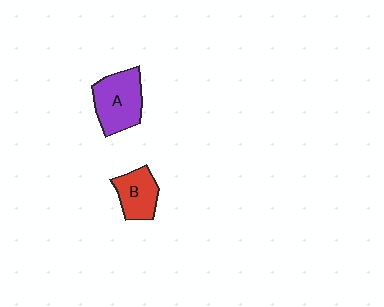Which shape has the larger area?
Shape A (purple).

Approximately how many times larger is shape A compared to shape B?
Approximately 1.4 times.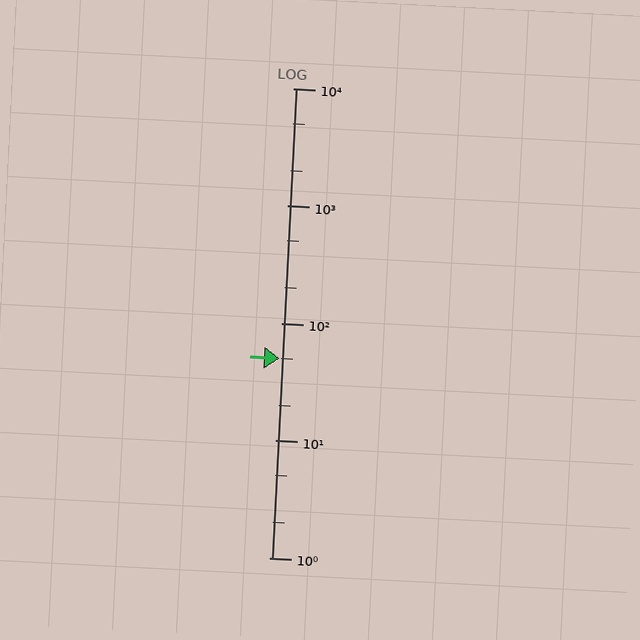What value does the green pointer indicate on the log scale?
The pointer indicates approximately 50.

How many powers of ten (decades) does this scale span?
The scale spans 4 decades, from 1 to 10000.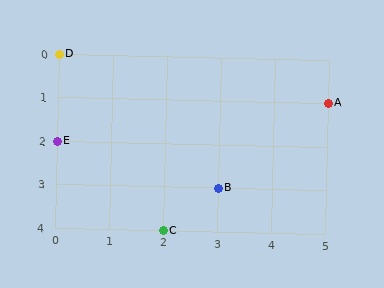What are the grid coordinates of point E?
Point E is at grid coordinates (0, 2).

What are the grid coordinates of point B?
Point B is at grid coordinates (3, 3).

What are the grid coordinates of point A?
Point A is at grid coordinates (5, 1).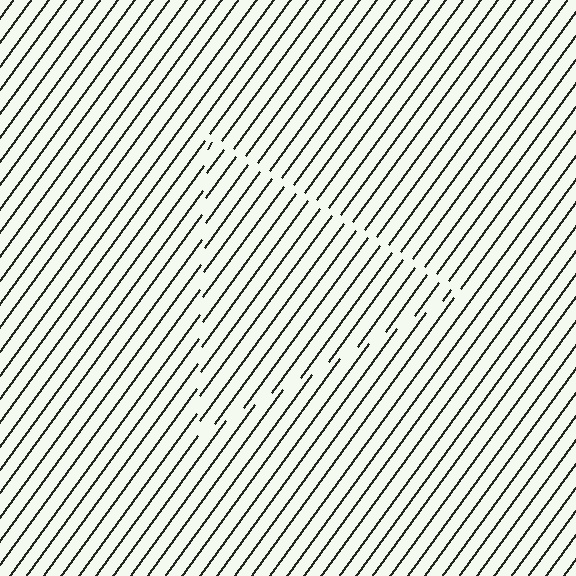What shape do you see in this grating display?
An illusory triangle. The interior of the shape contains the same grating, shifted by half a period — the contour is defined by the phase discontinuity where line-ends from the inner and outer gratings abut.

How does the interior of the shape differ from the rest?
The interior of the shape contains the same grating, shifted by half a period — the contour is defined by the phase discontinuity where line-ends from the inner and outer gratings abut.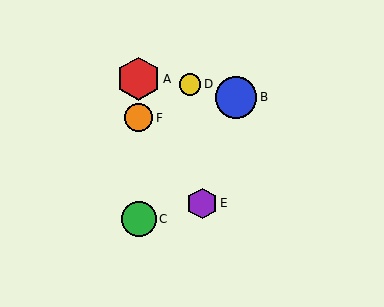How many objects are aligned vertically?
3 objects (A, C, F) are aligned vertically.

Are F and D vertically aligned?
No, F is at x≈139 and D is at x≈190.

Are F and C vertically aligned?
Yes, both are at x≈139.